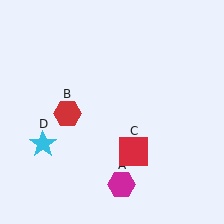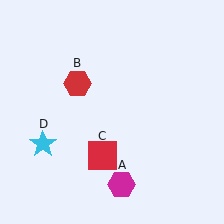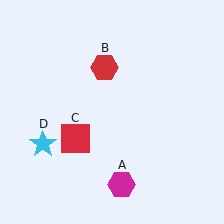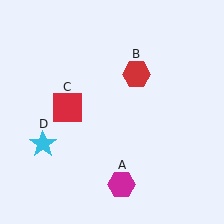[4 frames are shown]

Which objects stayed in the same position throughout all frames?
Magenta hexagon (object A) and cyan star (object D) remained stationary.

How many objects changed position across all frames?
2 objects changed position: red hexagon (object B), red square (object C).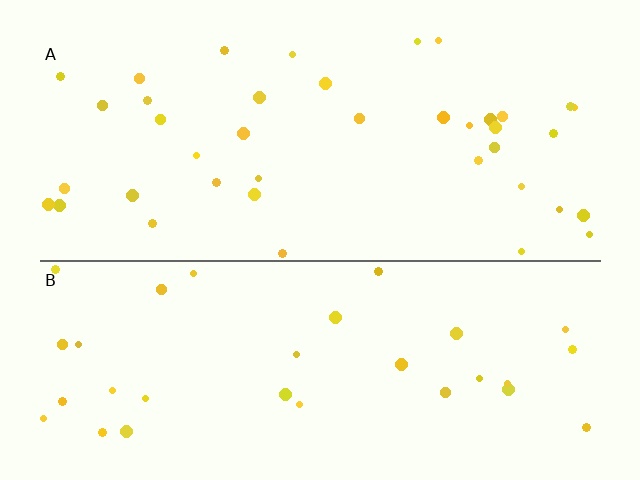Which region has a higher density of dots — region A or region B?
A (the top).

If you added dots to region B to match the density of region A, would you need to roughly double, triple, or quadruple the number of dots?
Approximately double.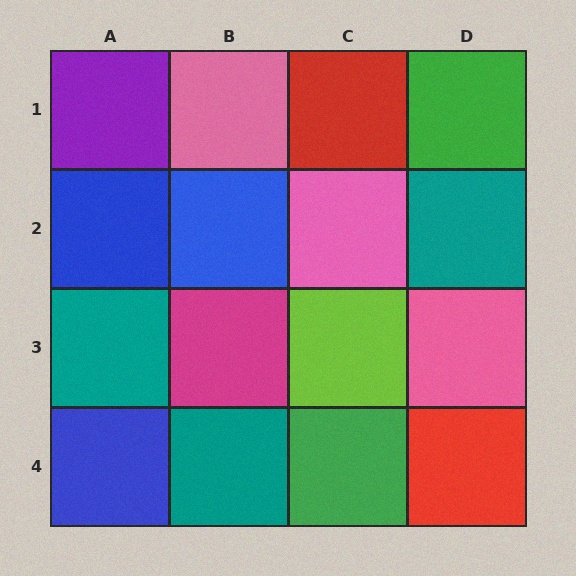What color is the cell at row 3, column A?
Teal.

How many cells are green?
2 cells are green.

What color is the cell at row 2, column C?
Pink.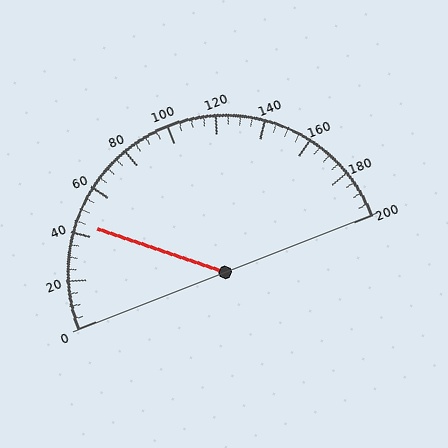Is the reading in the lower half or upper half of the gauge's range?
The reading is in the lower half of the range (0 to 200).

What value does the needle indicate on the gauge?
The needle indicates approximately 45.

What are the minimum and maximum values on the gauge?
The gauge ranges from 0 to 200.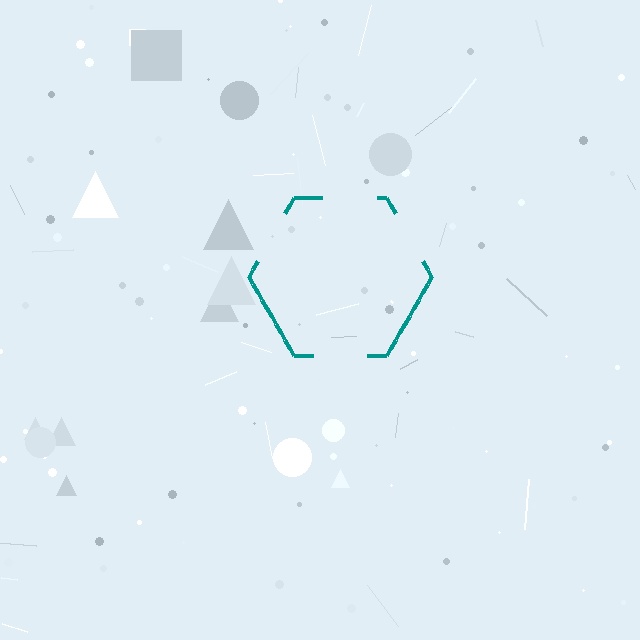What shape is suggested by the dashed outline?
The dashed outline suggests a hexagon.